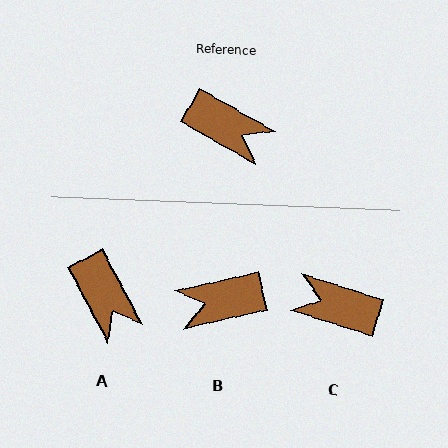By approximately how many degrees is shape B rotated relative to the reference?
Approximately 138 degrees clockwise.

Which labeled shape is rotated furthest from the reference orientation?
C, about 168 degrees away.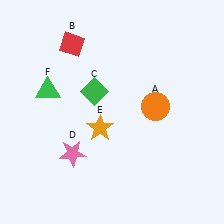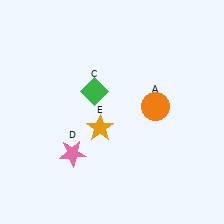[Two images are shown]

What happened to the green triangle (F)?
The green triangle (F) was removed in Image 2. It was in the top-left area of Image 1.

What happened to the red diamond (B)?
The red diamond (B) was removed in Image 2. It was in the top-left area of Image 1.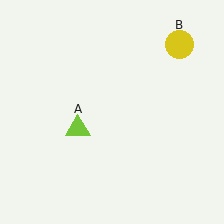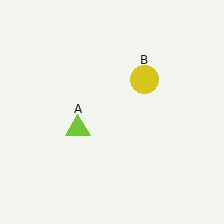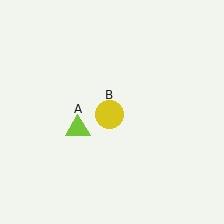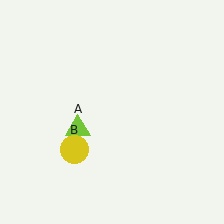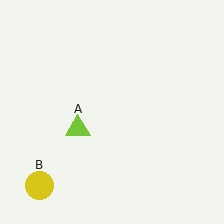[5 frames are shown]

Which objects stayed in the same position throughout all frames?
Lime triangle (object A) remained stationary.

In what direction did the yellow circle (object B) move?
The yellow circle (object B) moved down and to the left.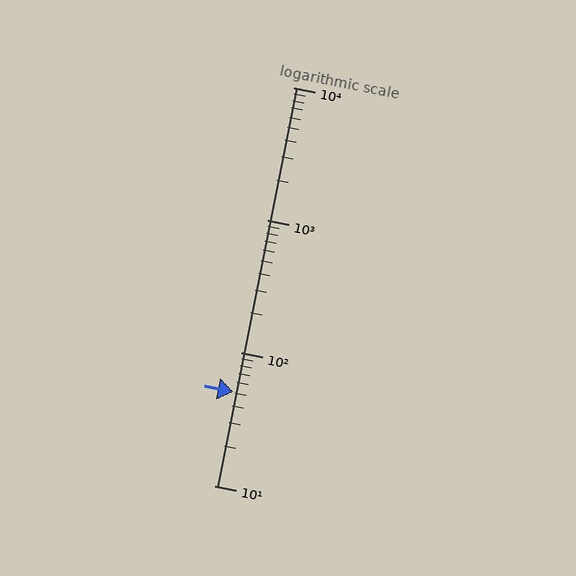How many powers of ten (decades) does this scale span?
The scale spans 3 decades, from 10 to 10000.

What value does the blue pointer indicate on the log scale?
The pointer indicates approximately 51.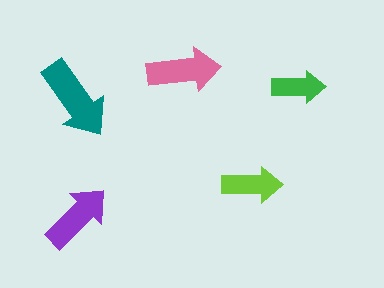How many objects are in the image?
There are 5 objects in the image.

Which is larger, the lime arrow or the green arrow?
The lime one.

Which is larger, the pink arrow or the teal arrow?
The teal one.